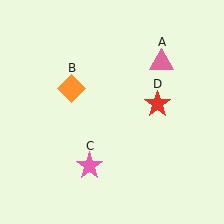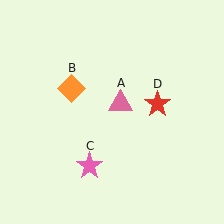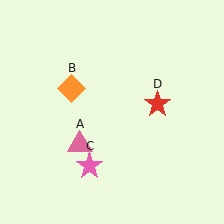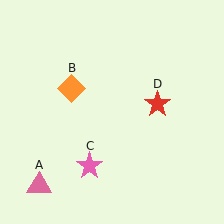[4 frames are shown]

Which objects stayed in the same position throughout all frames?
Orange diamond (object B) and pink star (object C) and red star (object D) remained stationary.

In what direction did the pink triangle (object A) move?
The pink triangle (object A) moved down and to the left.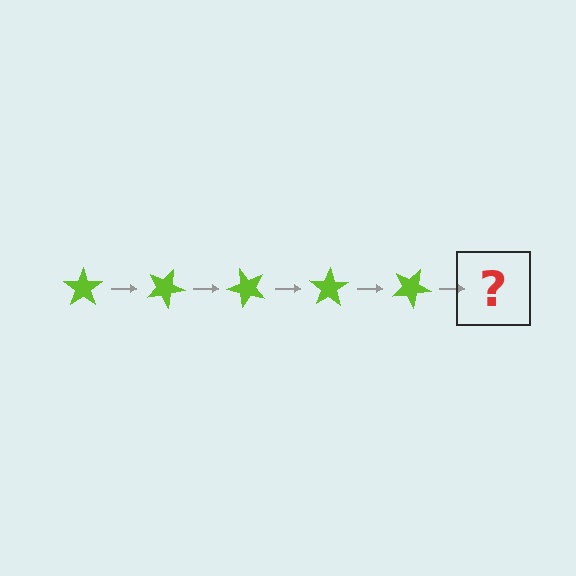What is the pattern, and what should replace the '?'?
The pattern is that the star rotates 25 degrees each step. The '?' should be a lime star rotated 125 degrees.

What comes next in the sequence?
The next element should be a lime star rotated 125 degrees.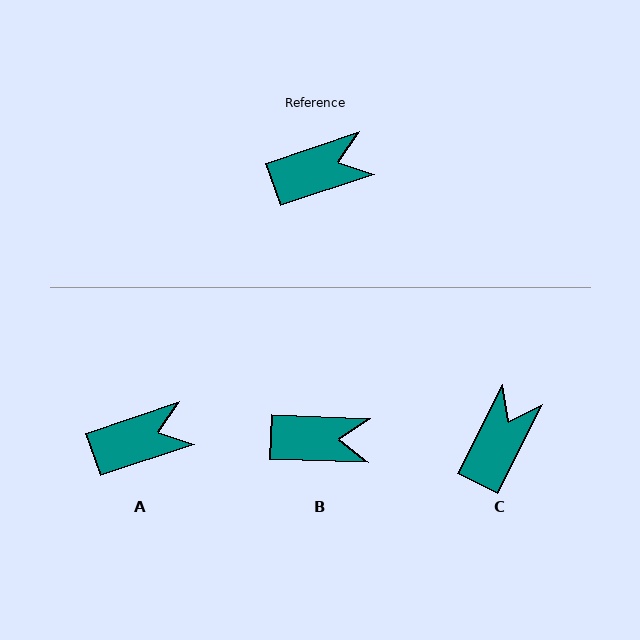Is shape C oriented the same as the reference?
No, it is off by about 45 degrees.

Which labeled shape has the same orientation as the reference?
A.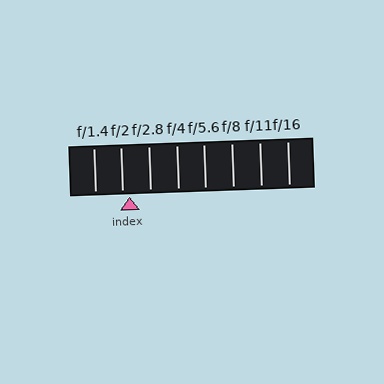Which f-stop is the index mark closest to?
The index mark is closest to f/2.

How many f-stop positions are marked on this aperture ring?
There are 8 f-stop positions marked.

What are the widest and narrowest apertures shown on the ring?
The widest aperture shown is f/1.4 and the narrowest is f/16.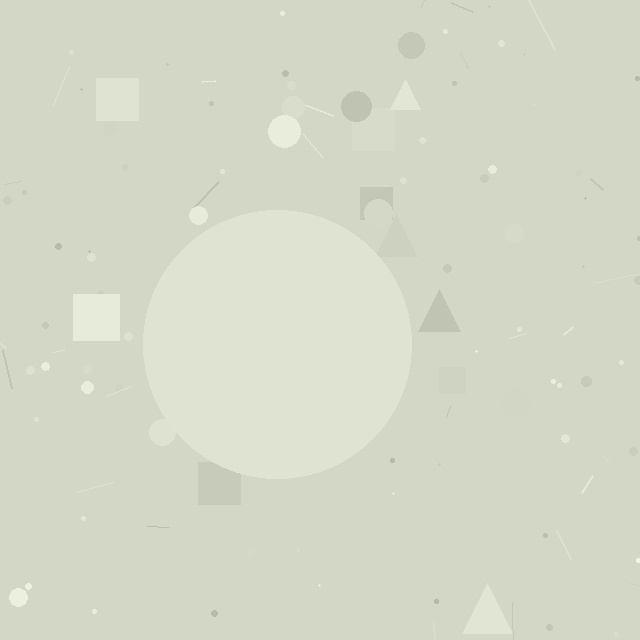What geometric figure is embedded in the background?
A circle is embedded in the background.